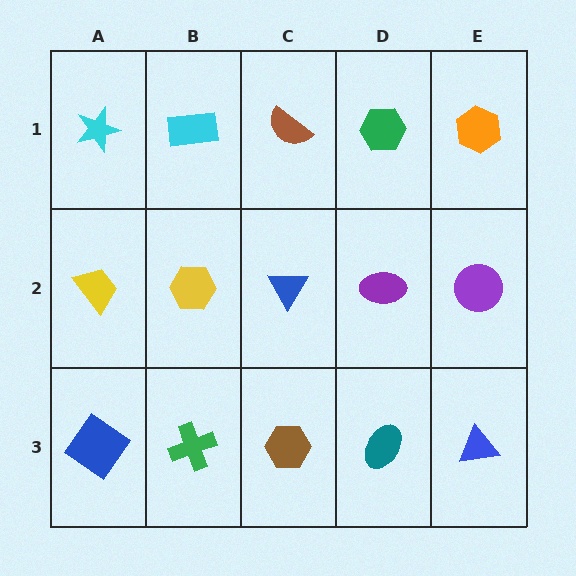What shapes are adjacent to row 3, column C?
A blue triangle (row 2, column C), a green cross (row 3, column B), a teal ellipse (row 3, column D).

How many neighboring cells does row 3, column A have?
2.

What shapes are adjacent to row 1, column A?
A yellow trapezoid (row 2, column A), a cyan rectangle (row 1, column B).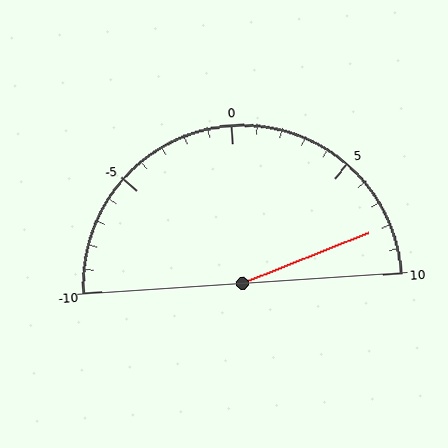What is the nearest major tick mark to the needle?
The nearest major tick mark is 10.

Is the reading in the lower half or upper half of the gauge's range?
The reading is in the upper half of the range (-10 to 10).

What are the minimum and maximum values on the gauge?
The gauge ranges from -10 to 10.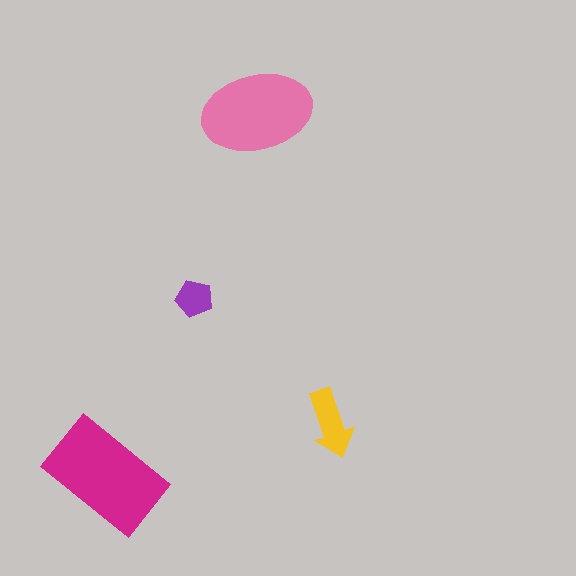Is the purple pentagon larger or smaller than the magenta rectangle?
Smaller.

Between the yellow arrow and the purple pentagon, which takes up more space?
The yellow arrow.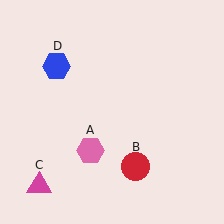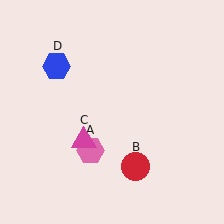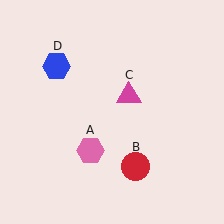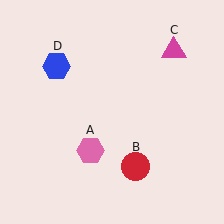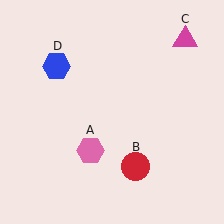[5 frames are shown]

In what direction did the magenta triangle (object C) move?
The magenta triangle (object C) moved up and to the right.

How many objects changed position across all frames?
1 object changed position: magenta triangle (object C).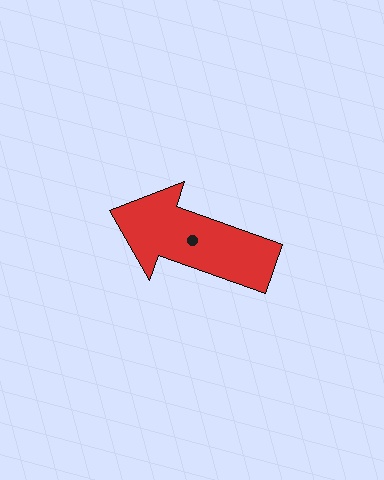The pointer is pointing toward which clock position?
Roughly 10 o'clock.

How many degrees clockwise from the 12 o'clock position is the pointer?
Approximately 290 degrees.